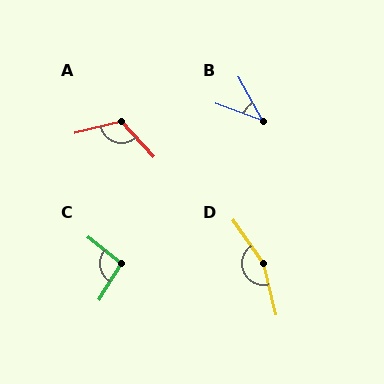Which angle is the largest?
D, at approximately 159 degrees.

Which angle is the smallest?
B, at approximately 40 degrees.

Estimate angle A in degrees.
Approximately 118 degrees.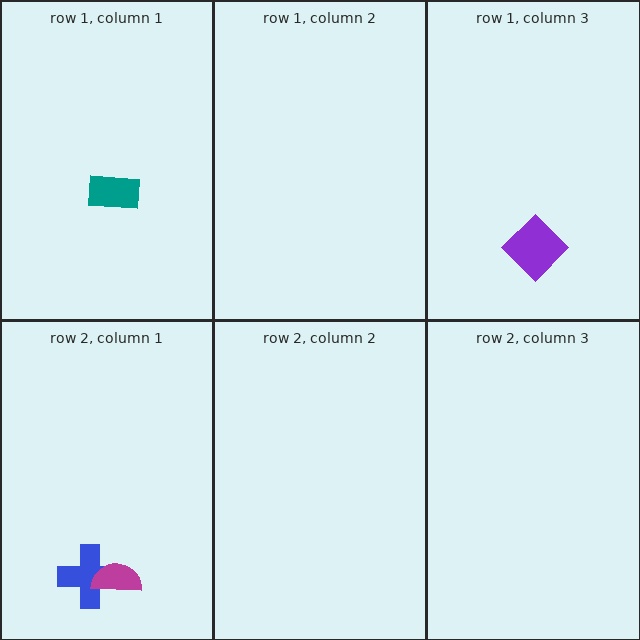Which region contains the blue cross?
The row 2, column 1 region.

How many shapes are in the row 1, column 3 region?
1.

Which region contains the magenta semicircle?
The row 2, column 1 region.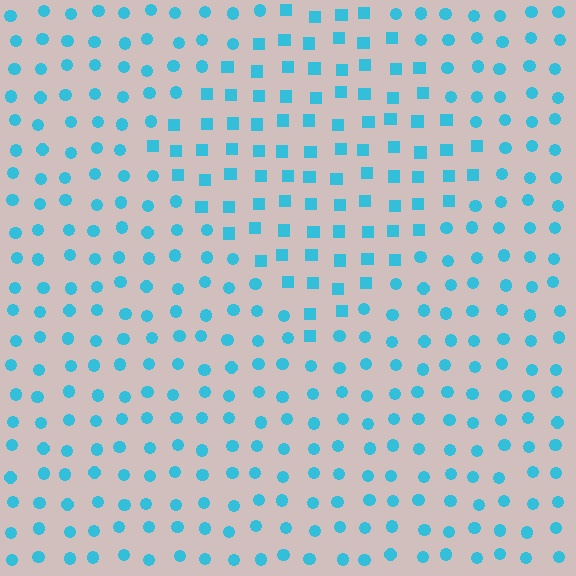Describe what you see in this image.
The image is filled with small cyan elements arranged in a uniform grid. A diamond-shaped region contains squares, while the surrounding area contains circles. The boundary is defined purely by the change in element shape.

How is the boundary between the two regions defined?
The boundary is defined by a change in element shape: squares inside vs. circles outside. All elements share the same color and spacing.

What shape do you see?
I see a diamond.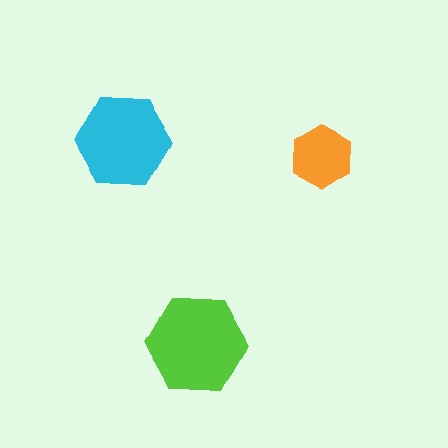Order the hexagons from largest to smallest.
the lime one, the cyan one, the orange one.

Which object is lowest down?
The lime hexagon is bottommost.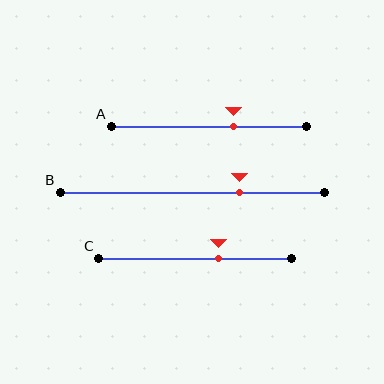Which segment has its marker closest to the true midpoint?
Segment C has its marker closest to the true midpoint.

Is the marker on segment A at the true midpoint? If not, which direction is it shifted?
No, the marker on segment A is shifted to the right by about 13% of the segment length.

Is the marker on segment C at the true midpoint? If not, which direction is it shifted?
No, the marker on segment C is shifted to the right by about 12% of the segment length.